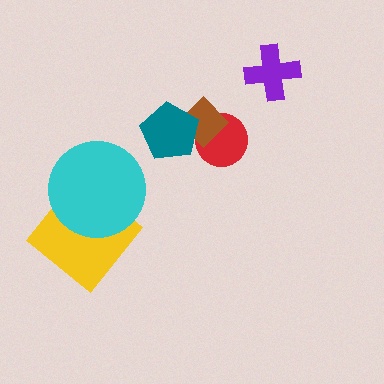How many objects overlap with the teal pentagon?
1 object overlaps with the teal pentagon.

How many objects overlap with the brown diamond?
2 objects overlap with the brown diamond.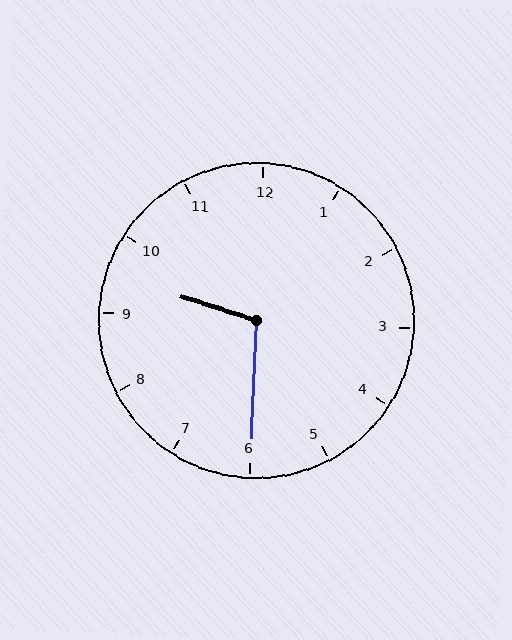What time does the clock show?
9:30.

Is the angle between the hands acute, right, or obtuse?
It is obtuse.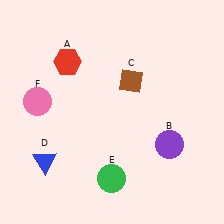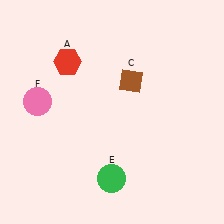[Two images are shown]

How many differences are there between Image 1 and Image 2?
There are 2 differences between the two images.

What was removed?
The blue triangle (D), the purple circle (B) were removed in Image 2.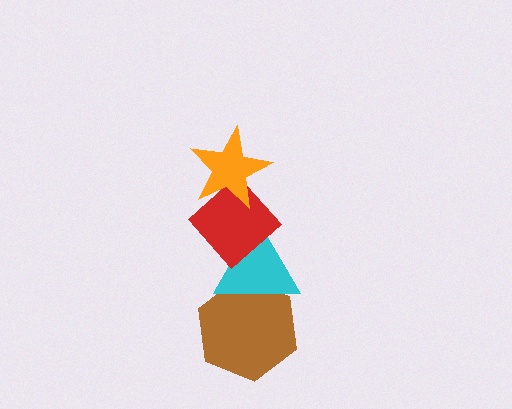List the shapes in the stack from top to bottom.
From top to bottom: the orange star, the red diamond, the cyan triangle, the brown hexagon.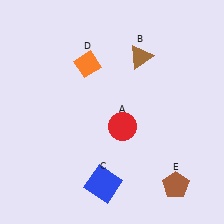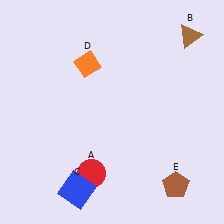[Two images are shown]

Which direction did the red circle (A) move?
The red circle (A) moved down.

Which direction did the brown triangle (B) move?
The brown triangle (B) moved right.